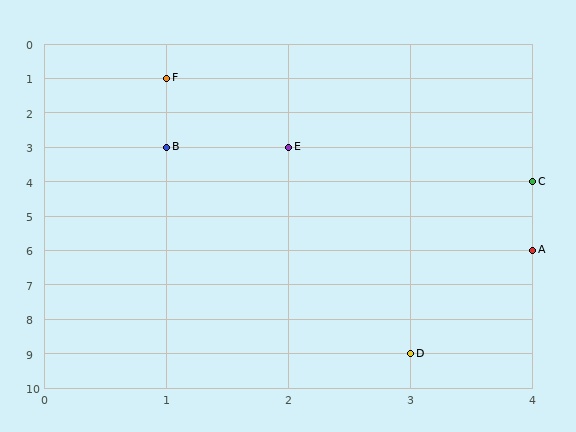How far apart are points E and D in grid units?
Points E and D are 1 column and 6 rows apart (about 6.1 grid units diagonally).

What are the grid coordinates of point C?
Point C is at grid coordinates (4, 4).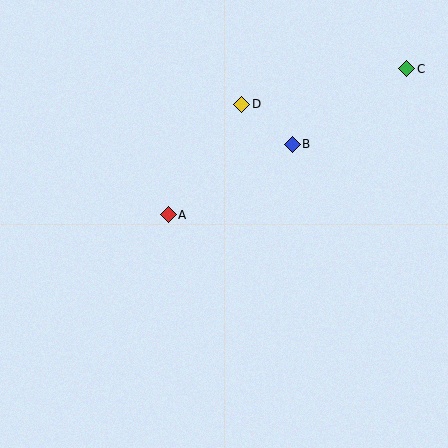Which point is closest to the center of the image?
Point A at (168, 215) is closest to the center.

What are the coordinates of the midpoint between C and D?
The midpoint between C and D is at (324, 87).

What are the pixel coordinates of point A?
Point A is at (168, 215).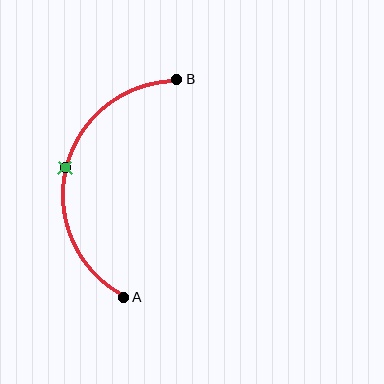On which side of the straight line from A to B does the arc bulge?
The arc bulges to the left of the straight line connecting A and B.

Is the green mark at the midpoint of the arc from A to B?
Yes. The green mark lies on the arc at equal arc-length from both A and B — it is the arc midpoint.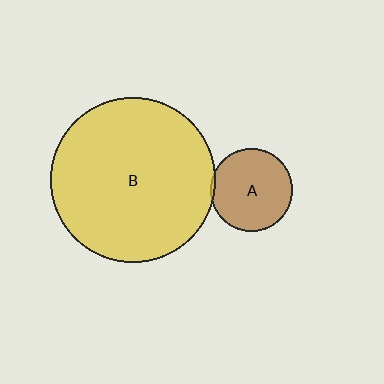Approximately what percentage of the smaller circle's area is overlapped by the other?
Approximately 5%.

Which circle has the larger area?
Circle B (yellow).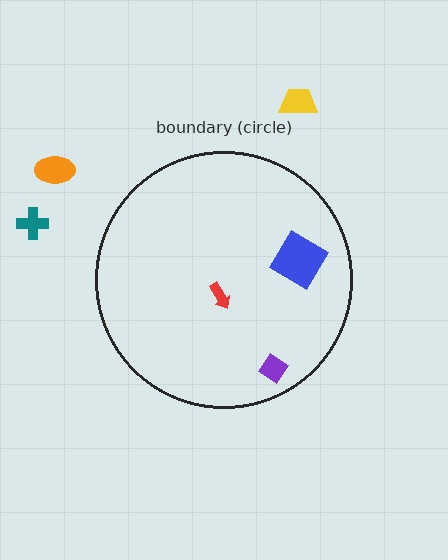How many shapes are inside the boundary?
3 inside, 3 outside.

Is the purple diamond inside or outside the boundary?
Inside.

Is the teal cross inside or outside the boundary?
Outside.